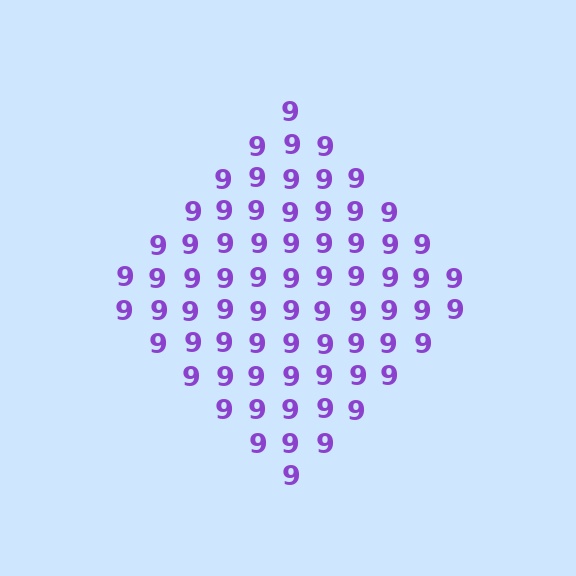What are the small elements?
The small elements are digit 9's.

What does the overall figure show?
The overall figure shows a diamond.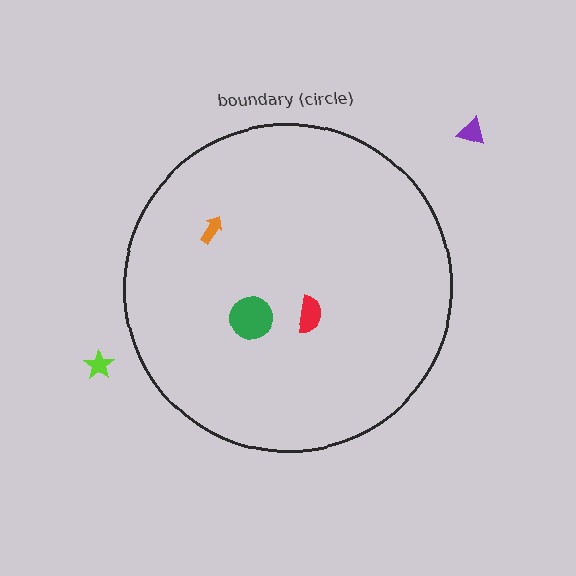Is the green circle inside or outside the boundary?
Inside.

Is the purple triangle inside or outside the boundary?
Outside.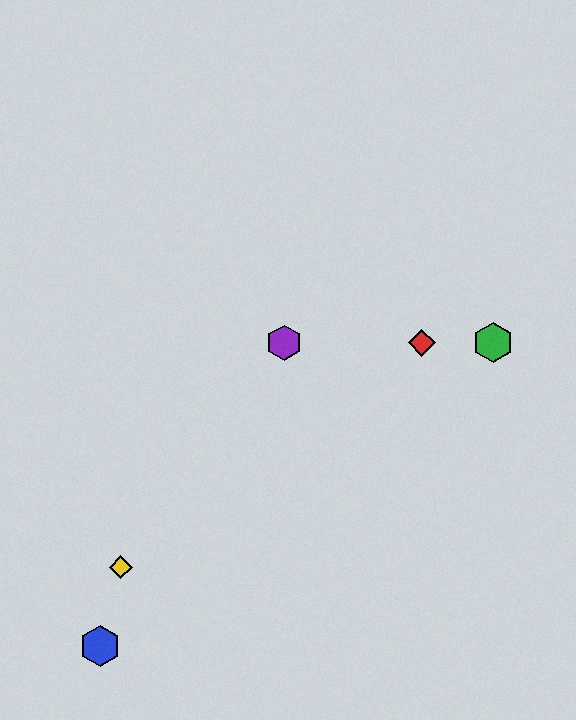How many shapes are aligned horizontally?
3 shapes (the red diamond, the green hexagon, the purple hexagon) are aligned horizontally.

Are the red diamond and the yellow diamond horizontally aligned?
No, the red diamond is at y≈343 and the yellow diamond is at y≈567.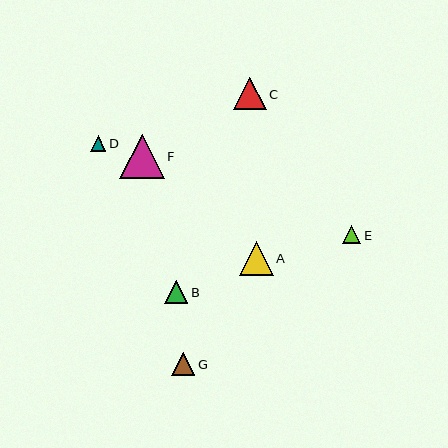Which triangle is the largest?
Triangle F is the largest with a size of approximately 44 pixels.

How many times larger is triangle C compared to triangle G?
Triangle C is approximately 1.4 times the size of triangle G.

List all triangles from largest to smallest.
From largest to smallest: F, A, C, G, B, E, D.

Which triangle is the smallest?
Triangle D is the smallest with a size of approximately 16 pixels.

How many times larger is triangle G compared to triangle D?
Triangle G is approximately 1.5 times the size of triangle D.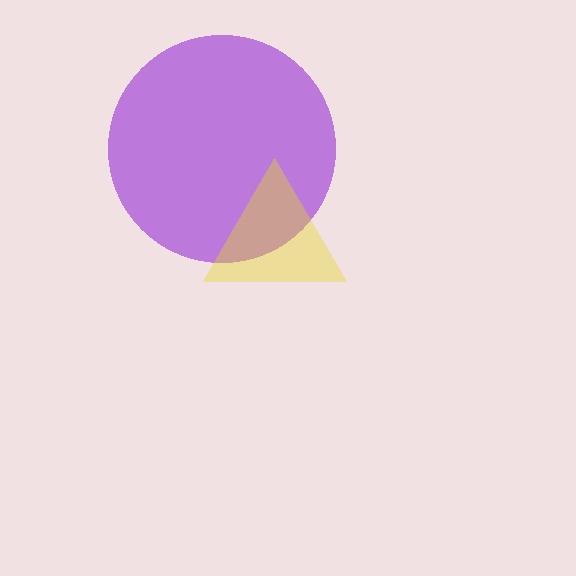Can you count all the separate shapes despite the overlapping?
Yes, there are 2 separate shapes.